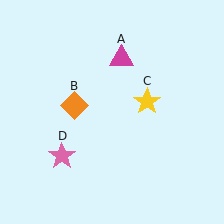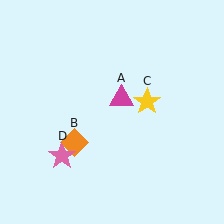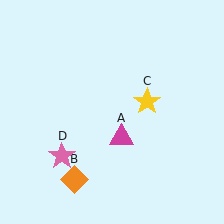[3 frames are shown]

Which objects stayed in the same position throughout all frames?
Yellow star (object C) and pink star (object D) remained stationary.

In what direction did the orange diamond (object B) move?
The orange diamond (object B) moved down.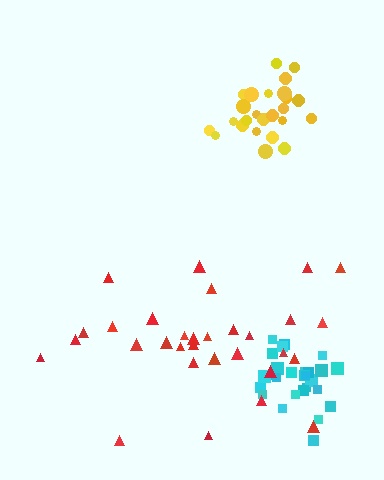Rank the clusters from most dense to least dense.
cyan, yellow, red.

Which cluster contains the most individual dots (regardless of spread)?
Red (31).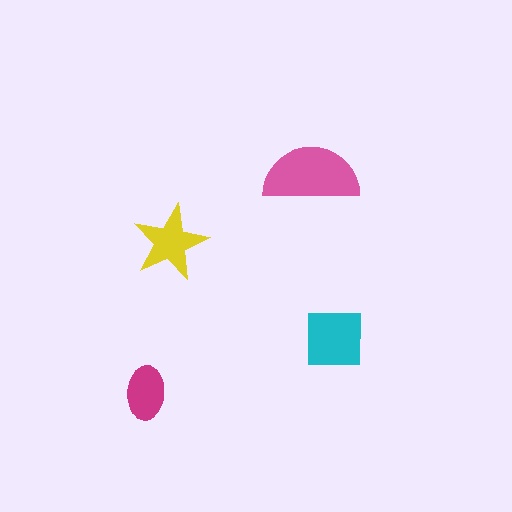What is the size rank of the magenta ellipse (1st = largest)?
4th.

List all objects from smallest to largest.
The magenta ellipse, the yellow star, the cyan square, the pink semicircle.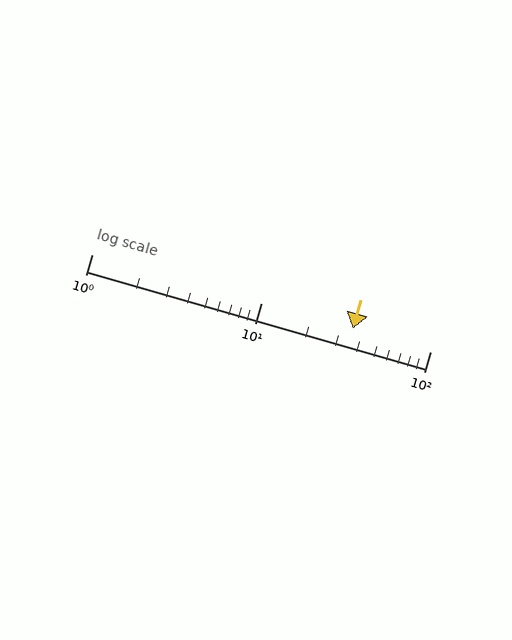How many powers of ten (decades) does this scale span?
The scale spans 2 decades, from 1 to 100.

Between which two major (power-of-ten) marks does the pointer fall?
The pointer is between 10 and 100.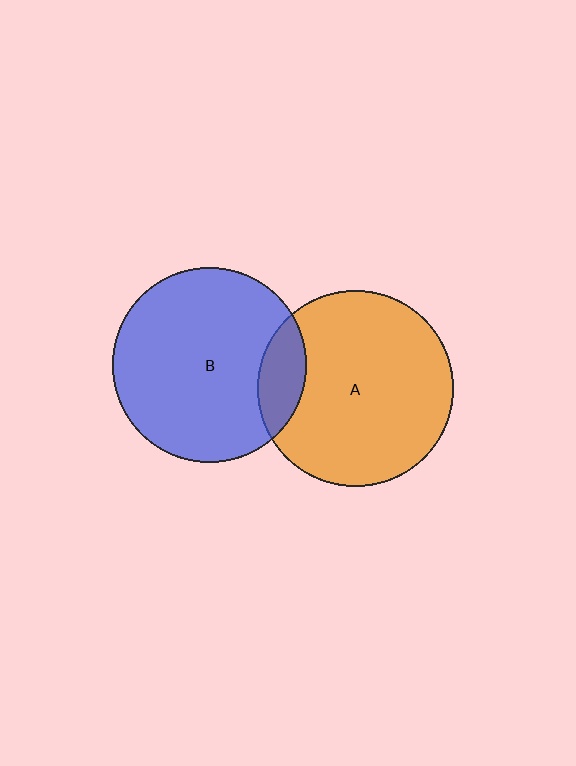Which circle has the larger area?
Circle A (orange).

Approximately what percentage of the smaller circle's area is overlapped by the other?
Approximately 15%.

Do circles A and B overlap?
Yes.